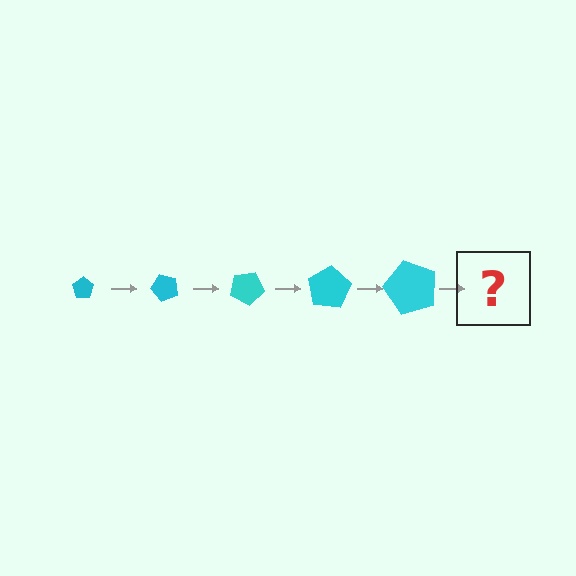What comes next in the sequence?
The next element should be a pentagon, larger than the previous one and rotated 250 degrees from the start.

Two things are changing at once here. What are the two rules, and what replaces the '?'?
The two rules are that the pentagon grows larger each step and it rotates 50 degrees each step. The '?' should be a pentagon, larger than the previous one and rotated 250 degrees from the start.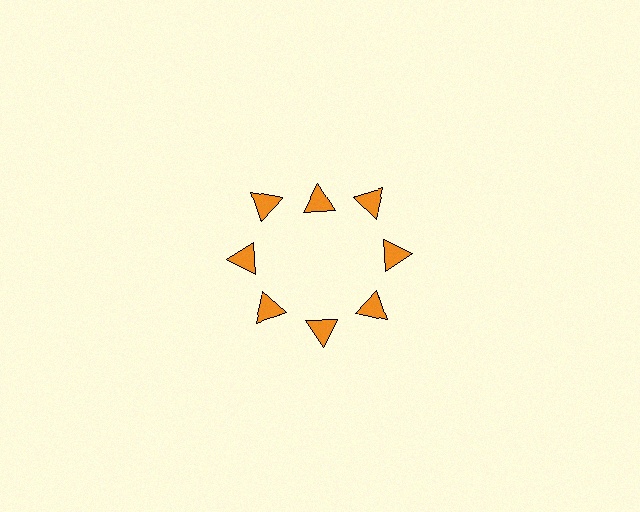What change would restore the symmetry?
The symmetry would be restored by moving it outward, back onto the ring so that all 8 triangles sit at equal angles and equal distance from the center.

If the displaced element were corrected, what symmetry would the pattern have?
It would have 8-fold rotational symmetry — the pattern would map onto itself every 45 degrees.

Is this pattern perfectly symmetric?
No. The 8 orange triangles are arranged in a ring, but one element near the 12 o'clock position is pulled inward toward the center, breaking the 8-fold rotational symmetry.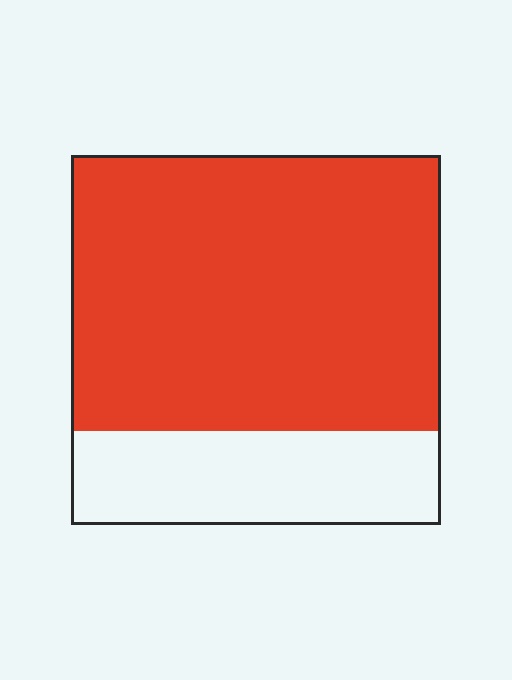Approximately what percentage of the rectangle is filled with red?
Approximately 75%.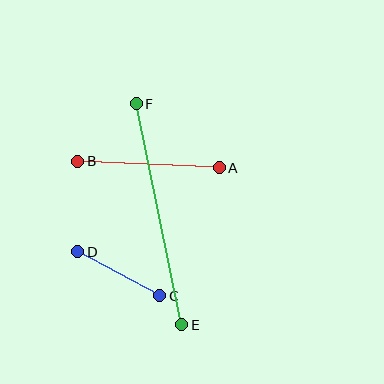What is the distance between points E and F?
The distance is approximately 226 pixels.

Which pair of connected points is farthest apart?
Points E and F are farthest apart.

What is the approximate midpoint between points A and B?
The midpoint is at approximately (149, 165) pixels.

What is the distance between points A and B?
The distance is approximately 141 pixels.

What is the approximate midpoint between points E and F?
The midpoint is at approximately (159, 214) pixels.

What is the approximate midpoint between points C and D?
The midpoint is at approximately (119, 274) pixels.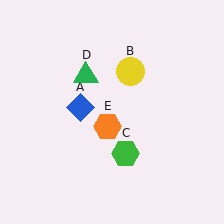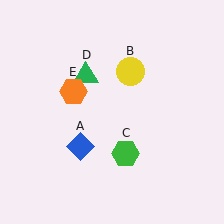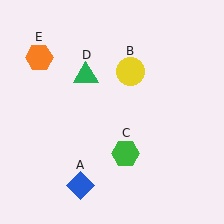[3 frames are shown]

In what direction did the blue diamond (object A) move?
The blue diamond (object A) moved down.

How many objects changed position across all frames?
2 objects changed position: blue diamond (object A), orange hexagon (object E).